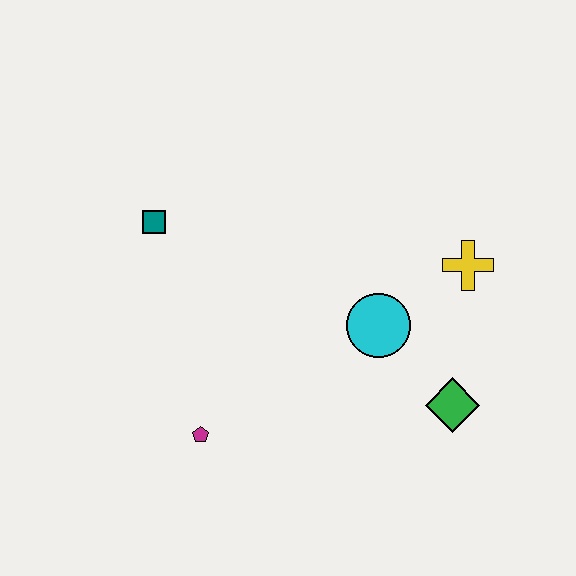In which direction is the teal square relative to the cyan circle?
The teal square is to the left of the cyan circle.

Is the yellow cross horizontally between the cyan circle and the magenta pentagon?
No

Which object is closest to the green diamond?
The cyan circle is closest to the green diamond.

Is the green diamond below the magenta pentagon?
No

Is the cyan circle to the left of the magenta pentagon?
No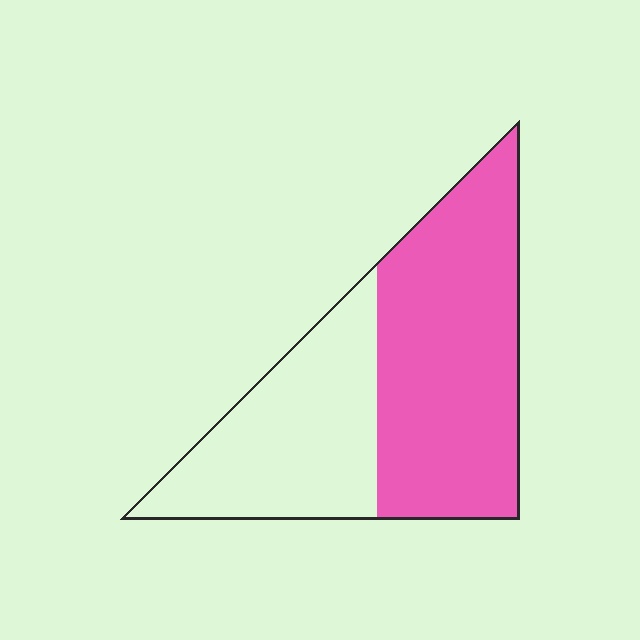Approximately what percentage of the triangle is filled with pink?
Approximately 60%.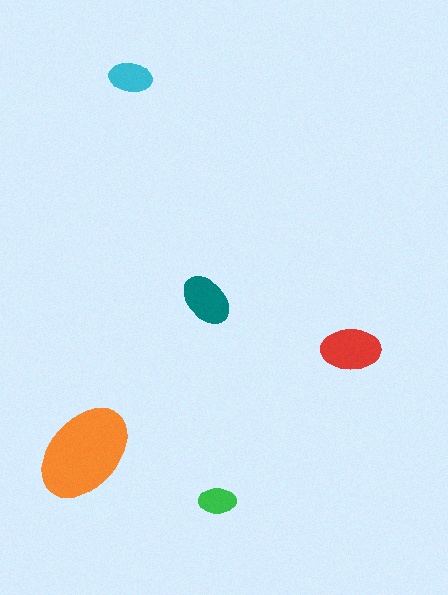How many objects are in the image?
There are 5 objects in the image.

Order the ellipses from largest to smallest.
the orange one, the red one, the teal one, the cyan one, the green one.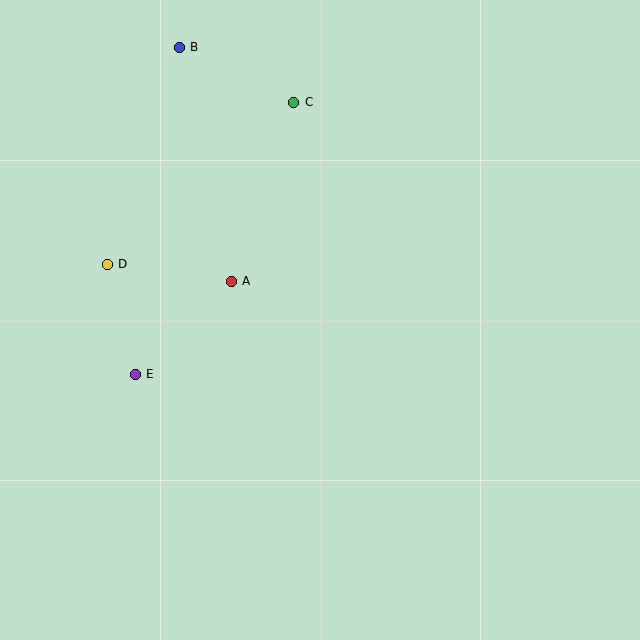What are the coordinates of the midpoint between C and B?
The midpoint between C and B is at (236, 75).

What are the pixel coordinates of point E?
Point E is at (135, 374).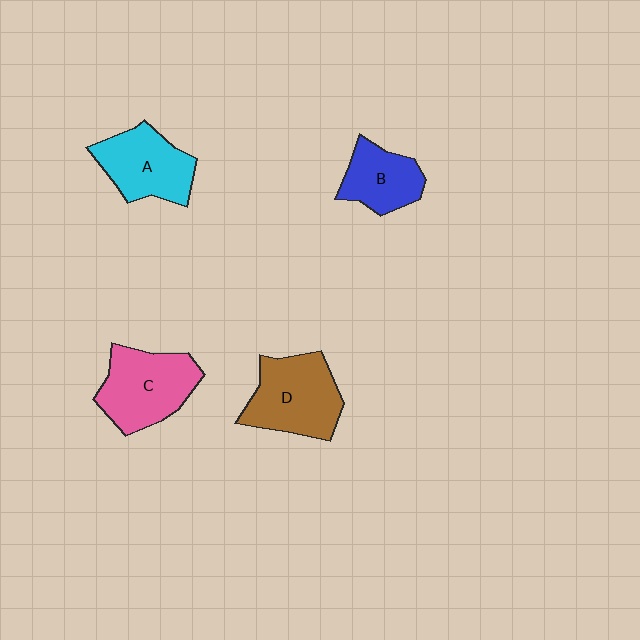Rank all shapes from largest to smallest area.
From largest to smallest: D (brown), C (pink), A (cyan), B (blue).